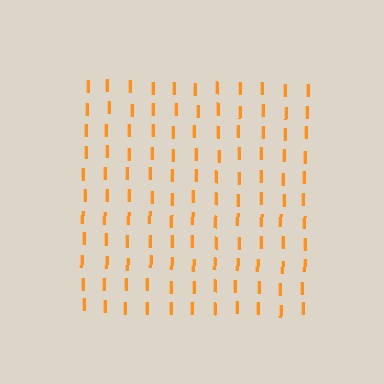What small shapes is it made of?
It is made of small letter I's.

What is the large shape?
The large shape is a square.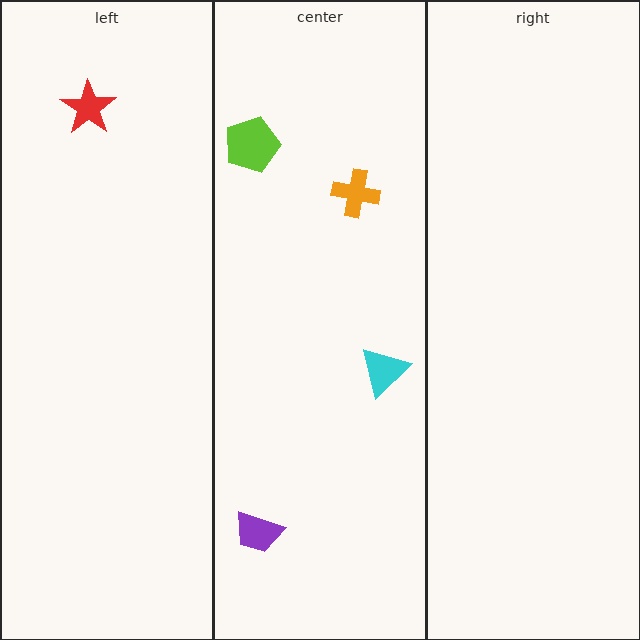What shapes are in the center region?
The purple trapezoid, the lime pentagon, the orange cross, the cyan triangle.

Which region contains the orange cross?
The center region.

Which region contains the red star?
The left region.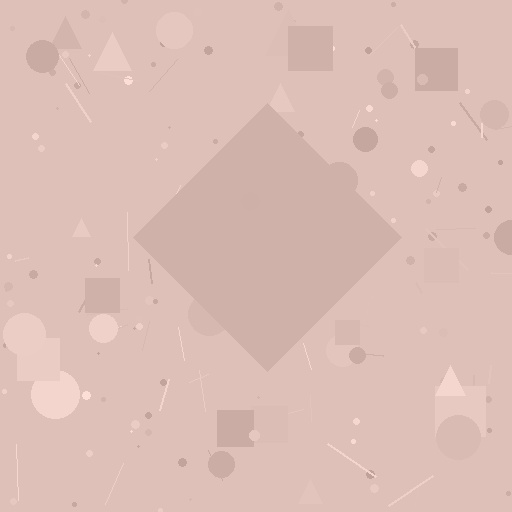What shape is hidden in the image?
A diamond is hidden in the image.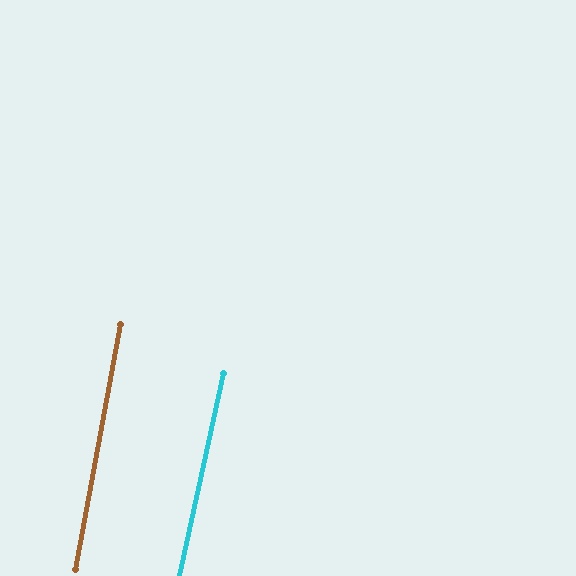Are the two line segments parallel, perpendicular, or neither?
Parallel — their directions differ by only 1.8°.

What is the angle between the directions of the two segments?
Approximately 2 degrees.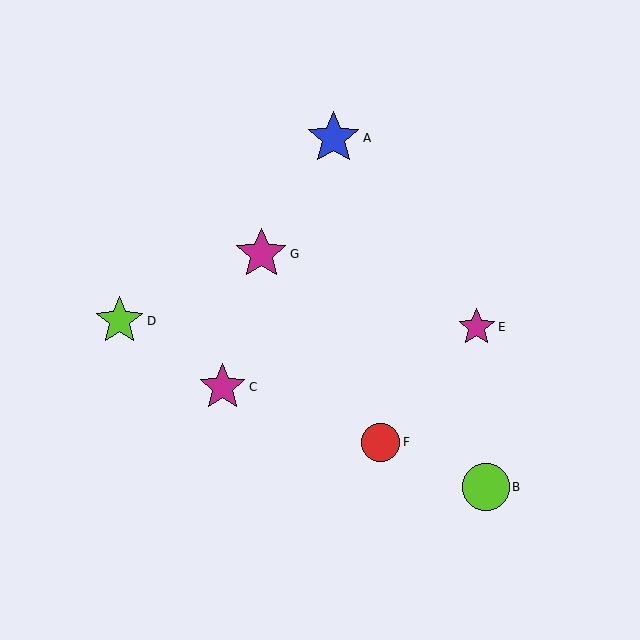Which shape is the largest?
The blue star (labeled A) is the largest.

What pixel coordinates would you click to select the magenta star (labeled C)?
Click at (223, 387) to select the magenta star C.